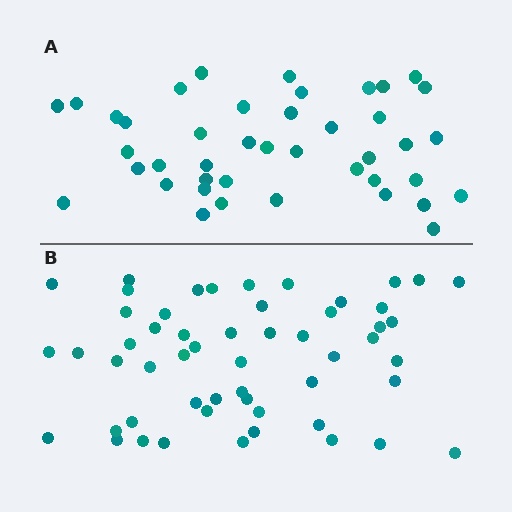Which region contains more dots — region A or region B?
Region B (the bottom region) has more dots.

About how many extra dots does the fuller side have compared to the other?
Region B has roughly 12 or so more dots than region A.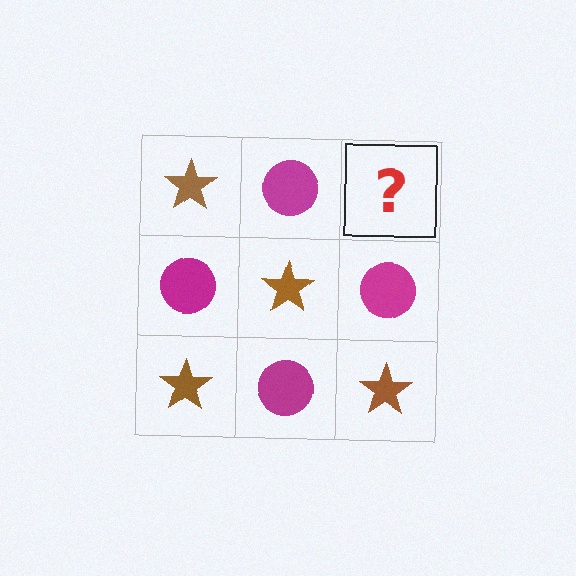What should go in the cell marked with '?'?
The missing cell should contain a brown star.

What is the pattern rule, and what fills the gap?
The rule is that it alternates brown star and magenta circle in a checkerboard pattern. The gap should be filled with a brown star.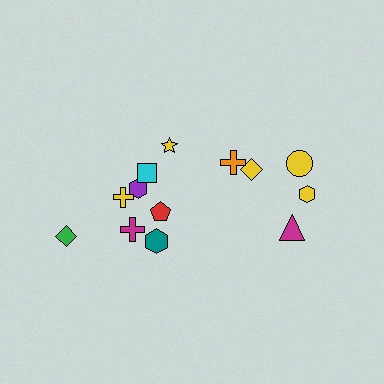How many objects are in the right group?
There are 5 objects.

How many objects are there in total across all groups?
There are 13 objects.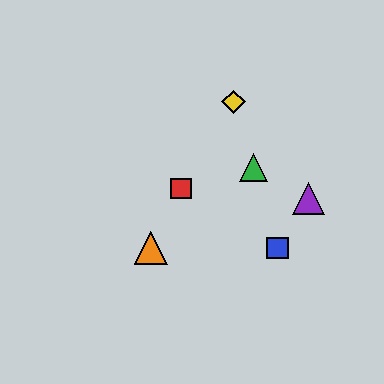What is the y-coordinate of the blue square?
The blue square is at y≈248.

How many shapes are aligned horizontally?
2 shapes (the blue square, the orange triangle) are aligned horizontally.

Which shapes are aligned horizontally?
The blue square, the orange triangle are aligned horizontally.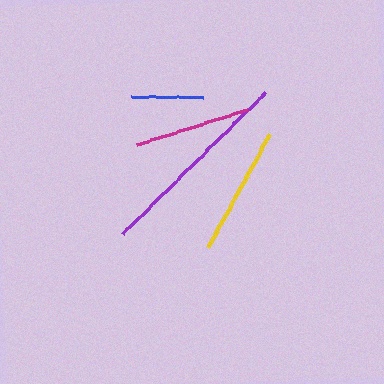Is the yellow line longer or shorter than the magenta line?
The yellow line is longer than the magenta line.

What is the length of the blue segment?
The blue segment is approximately 71 pixels long.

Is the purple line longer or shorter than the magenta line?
The purple line is longer than the magenta line.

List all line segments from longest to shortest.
From longest to shortest: purple, yellow, magenta, blue.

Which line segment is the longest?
The purple line is the longest at approximately 201 pixels.